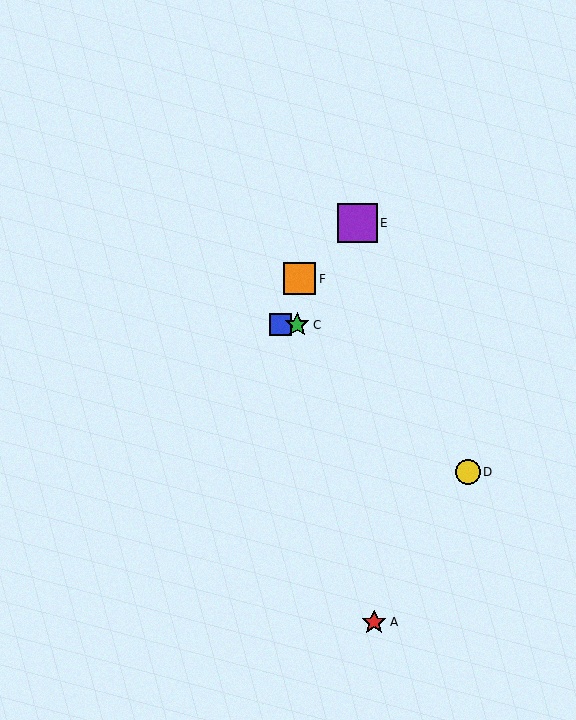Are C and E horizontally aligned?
No, C is at y≈325 and E is at y≈223.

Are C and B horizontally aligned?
Yes, both are at y≈325.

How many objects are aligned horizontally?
2 objects (B, C) are aligned horizontally.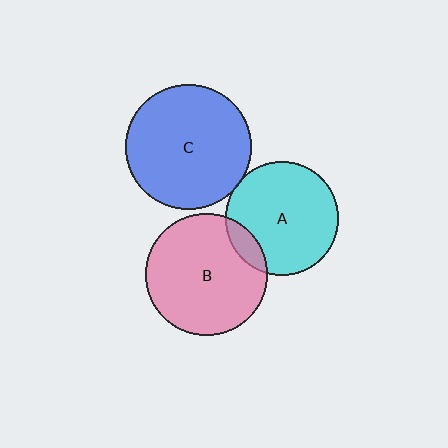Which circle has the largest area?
Circle C (blue).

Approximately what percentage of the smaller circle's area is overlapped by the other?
Approximately 10%.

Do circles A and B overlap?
Yes.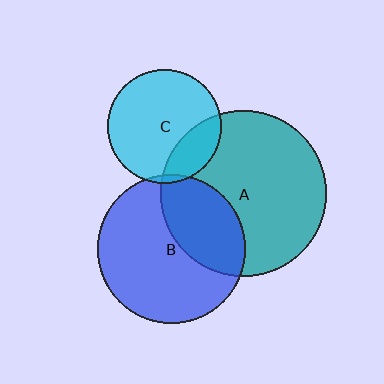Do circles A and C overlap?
Yes.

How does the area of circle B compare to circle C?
Approximately 1.7 times.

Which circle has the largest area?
Circle A (teal).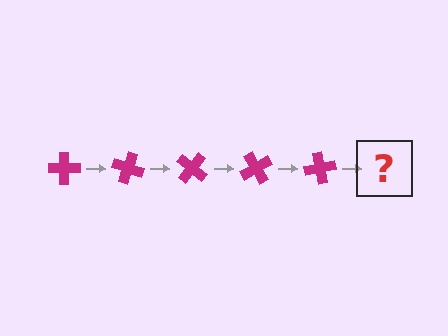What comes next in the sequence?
The next element should be a magenta cross rotated 100 degrees.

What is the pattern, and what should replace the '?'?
The pattern is that the cross rotates 20 degrees each step. The '?' should be a magenta cross rotated 100 degrees.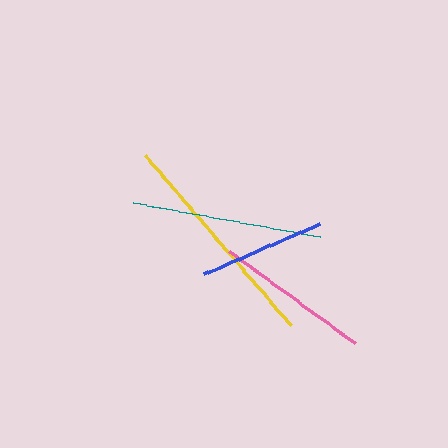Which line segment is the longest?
The yellow line is the longest at approximately 223 pixels.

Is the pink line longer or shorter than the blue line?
The pink line is longer than the blue line.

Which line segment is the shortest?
The blue line is the shortest at approximately 125 pixels.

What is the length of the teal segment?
The teal segment is approximately 190 pixels long.